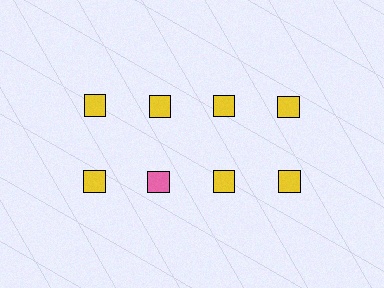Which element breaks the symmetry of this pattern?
The pink square in the second row, second from left column breaks the symmetry. All other shapes are yellow squares.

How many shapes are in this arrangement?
There are 8 shapes arranged in a grid pattern.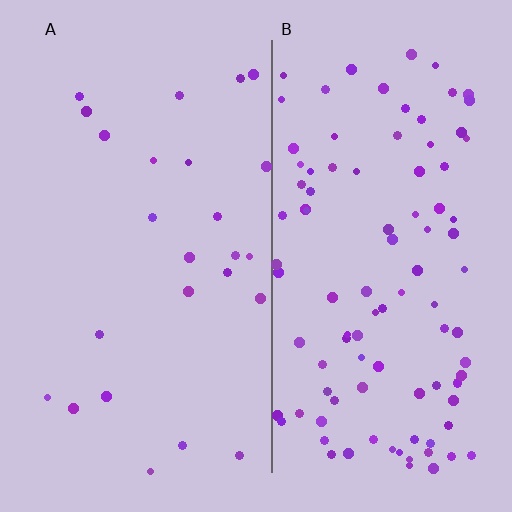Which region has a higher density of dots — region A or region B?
B (the right).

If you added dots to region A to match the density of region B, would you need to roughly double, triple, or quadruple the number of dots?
Approximately quadruple.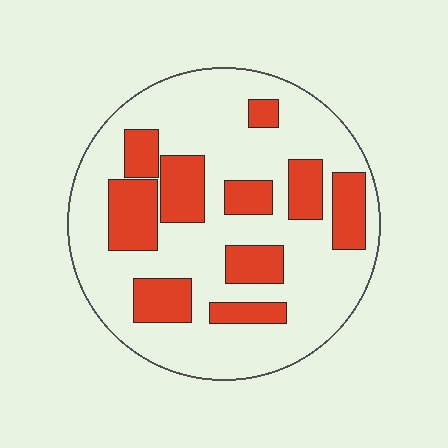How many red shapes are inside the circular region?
10.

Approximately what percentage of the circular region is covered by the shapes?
Approximately 30%.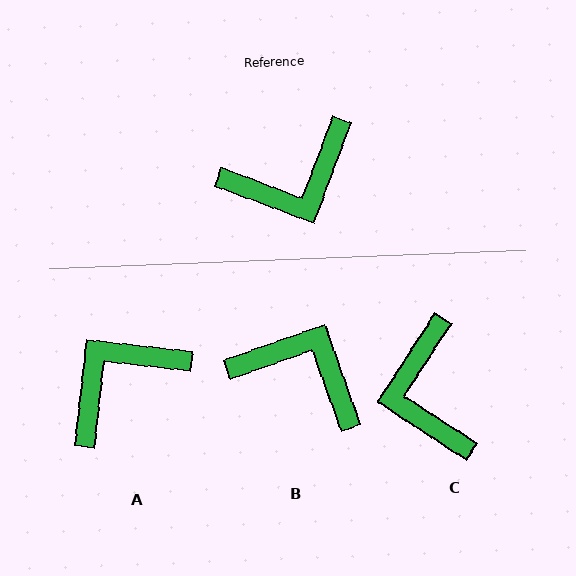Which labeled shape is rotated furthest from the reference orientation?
A, about 166 degrees away.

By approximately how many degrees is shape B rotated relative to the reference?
Approximately 130 degrees counter-clockwise.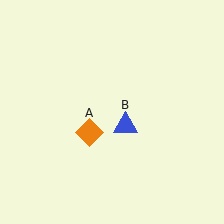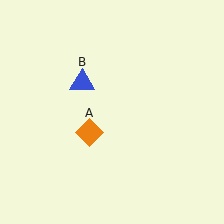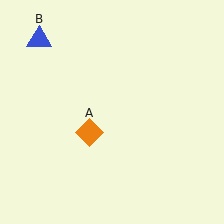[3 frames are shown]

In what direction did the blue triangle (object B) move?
The blue triangle (object B) moved up and to the left.